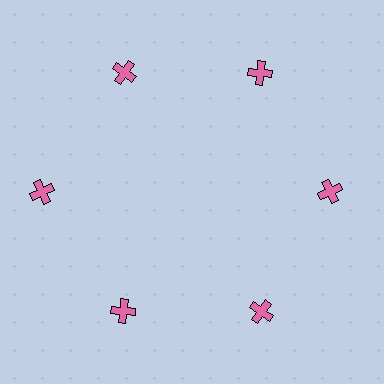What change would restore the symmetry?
The symmetry would be restored by moving it inward, back onto the ring so that all 6 crosses sit at equal angles and equal distance from the center.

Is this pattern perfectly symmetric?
No. The 6 pink crosses are arranged in a ring, but one element near the 9 o'clock position is pushed outward from the center, breaking the 6-fold rotational symmetry.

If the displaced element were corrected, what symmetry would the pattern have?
It would have 6-fold rotational symmetry — the pattern would map onto itself every 60 degrees.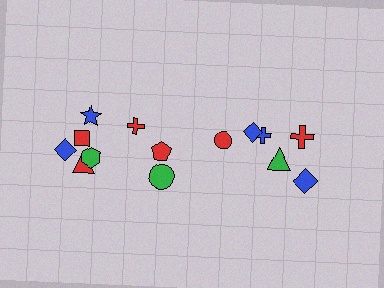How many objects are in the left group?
There are 8 objects.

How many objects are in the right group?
There are 6 objects.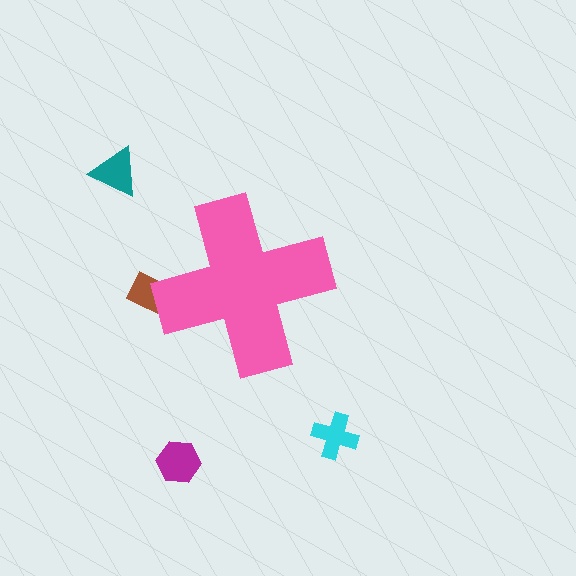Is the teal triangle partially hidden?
No, the teal triangle is fully visible.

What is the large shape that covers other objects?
A pink cross.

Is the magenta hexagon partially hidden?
No, the magenta hexagon is fully visible.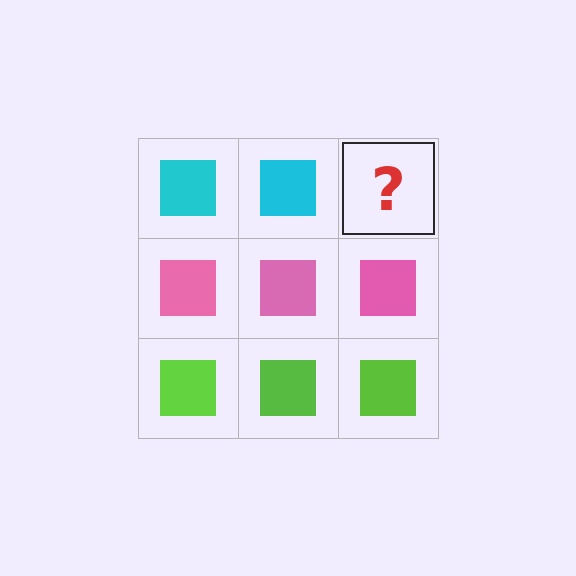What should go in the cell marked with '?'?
The missing cell should contain a cyan square.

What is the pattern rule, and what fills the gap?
The rule is that each row has a consistent color. The gap should be filled with a cyan square.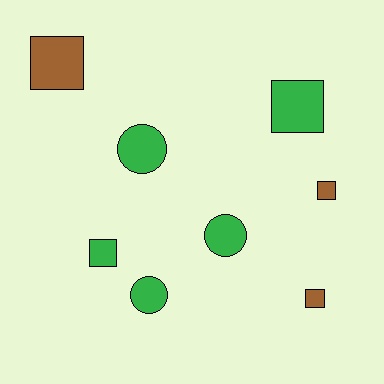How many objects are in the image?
There are 8 objects.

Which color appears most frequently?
Green, with 5 objects.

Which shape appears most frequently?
Square, with 5 objects.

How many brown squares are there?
There are 3 brown squares.